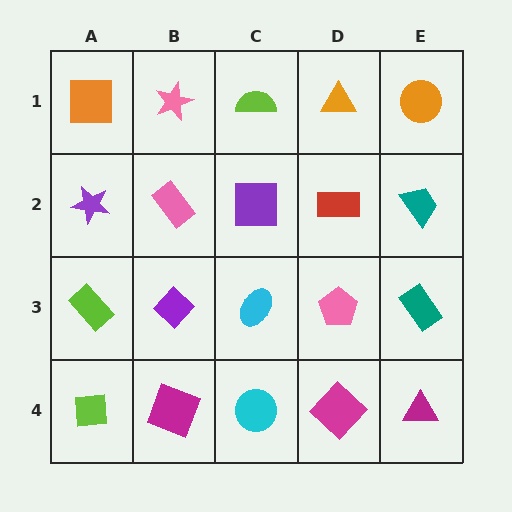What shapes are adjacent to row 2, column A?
An orange square (row 1, column A), a lime rectangle (row 3, column A), a pink rectangle (row 2, column B).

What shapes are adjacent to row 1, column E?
A teal trapezoid (row 2, column E), an orange triangle (row 1, column D).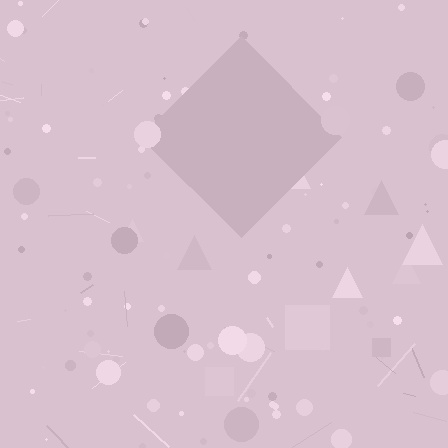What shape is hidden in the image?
A diamond is hidden in the image.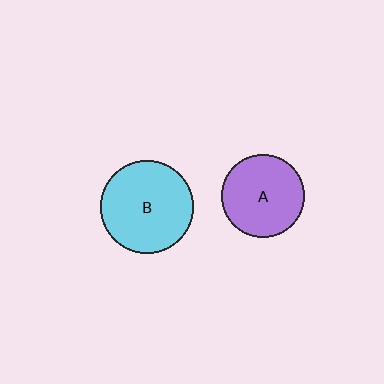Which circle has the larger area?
Circle B (cyan).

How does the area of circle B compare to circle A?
Approximately 1.2 times.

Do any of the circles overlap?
No, none of the circles overlap.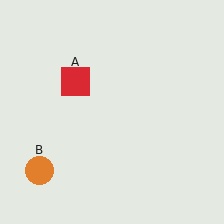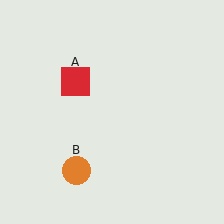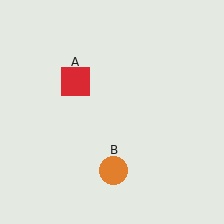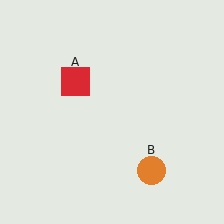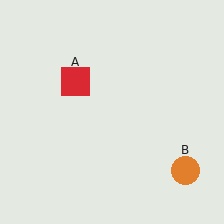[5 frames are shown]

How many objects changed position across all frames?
1 object changed position: orange circle (object B).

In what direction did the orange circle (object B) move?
The orange circle (object B) moved right.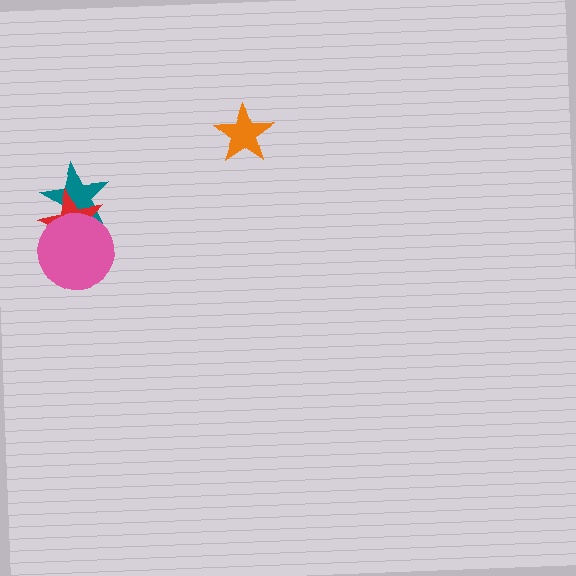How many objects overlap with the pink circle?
2 objects overlap with the pink circle.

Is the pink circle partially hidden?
No, no other shape covers it.